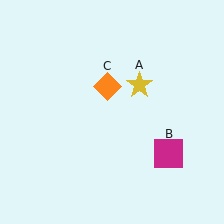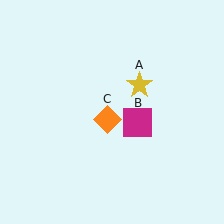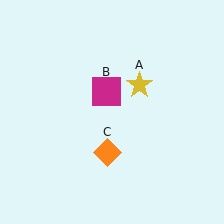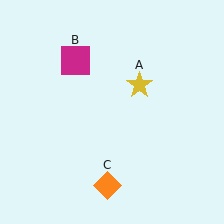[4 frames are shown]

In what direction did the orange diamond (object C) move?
The orange diamond (object C) moved down.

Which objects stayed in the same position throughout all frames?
Yellow star (object A) remained stationary.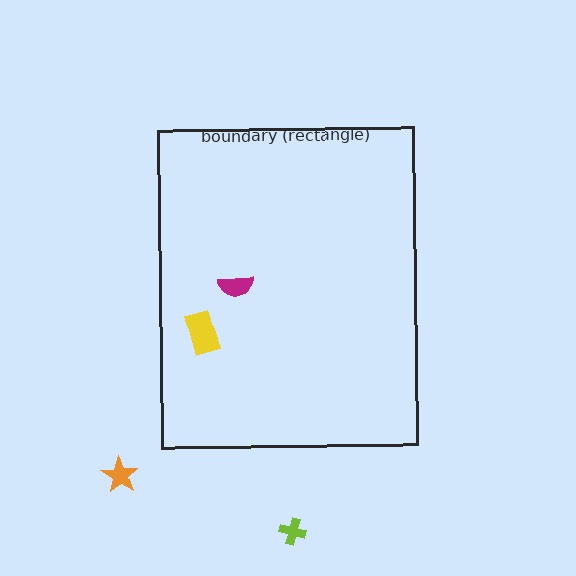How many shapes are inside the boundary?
2 inside, 2 outside.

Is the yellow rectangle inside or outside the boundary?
Inside.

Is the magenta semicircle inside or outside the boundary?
Inside.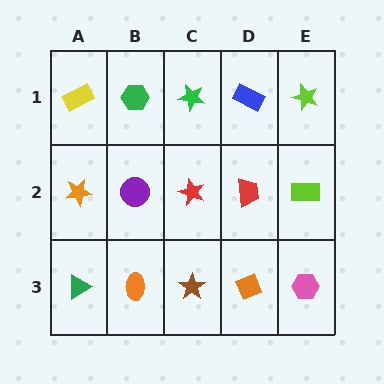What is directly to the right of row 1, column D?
A lime star.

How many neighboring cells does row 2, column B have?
4.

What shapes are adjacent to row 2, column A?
A yellow rectangle (row 1, column A), a green triangle (row 3, column A), a purple circle (row 2, column B).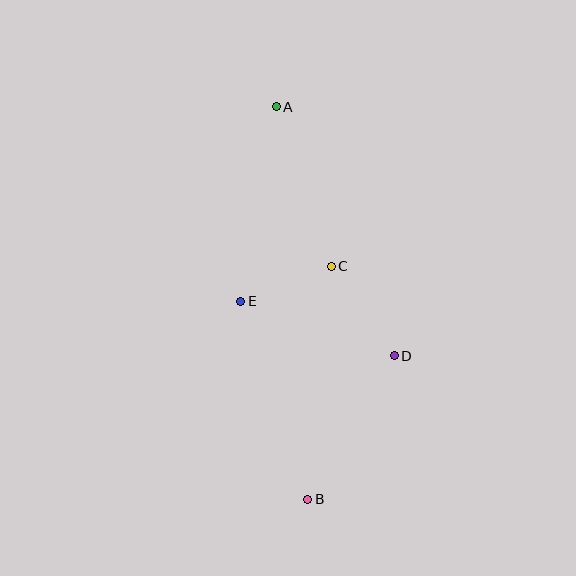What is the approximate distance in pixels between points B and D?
The distance between B and D is approximately 167 pixels.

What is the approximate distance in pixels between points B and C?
The distance between B and C is approximately 234 pixels.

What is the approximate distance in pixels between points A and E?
The distance between A and E is approximately 198 pixels.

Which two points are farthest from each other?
Points A and B are farthest from each other.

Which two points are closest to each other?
Points C and E are closest to each other.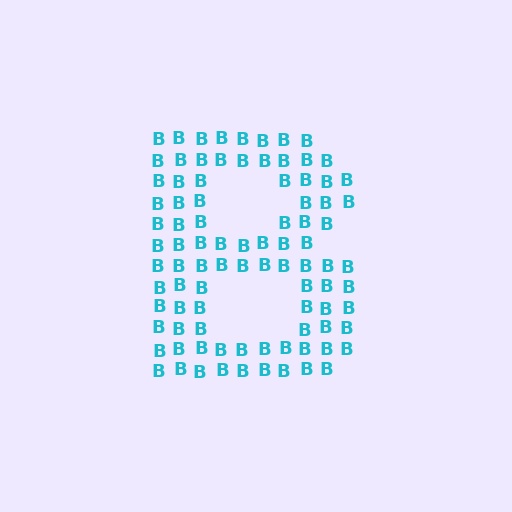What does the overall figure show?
The overall figure shows the letter B.